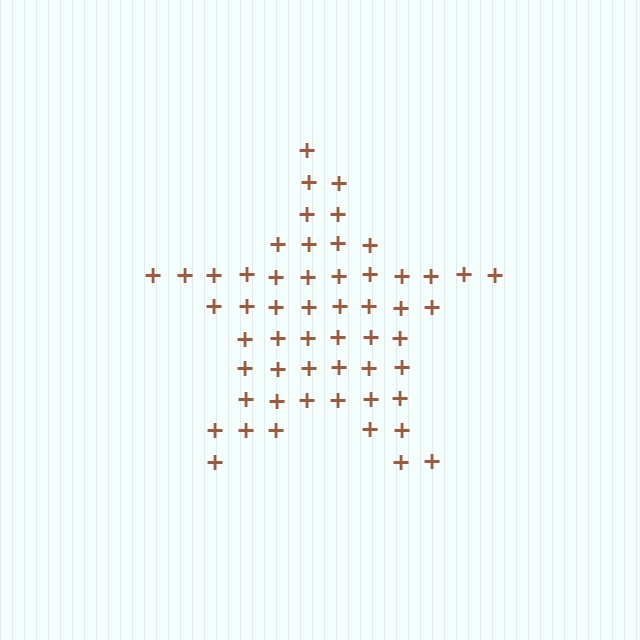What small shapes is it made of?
It is made of small plus signs.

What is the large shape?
The large shape is a star.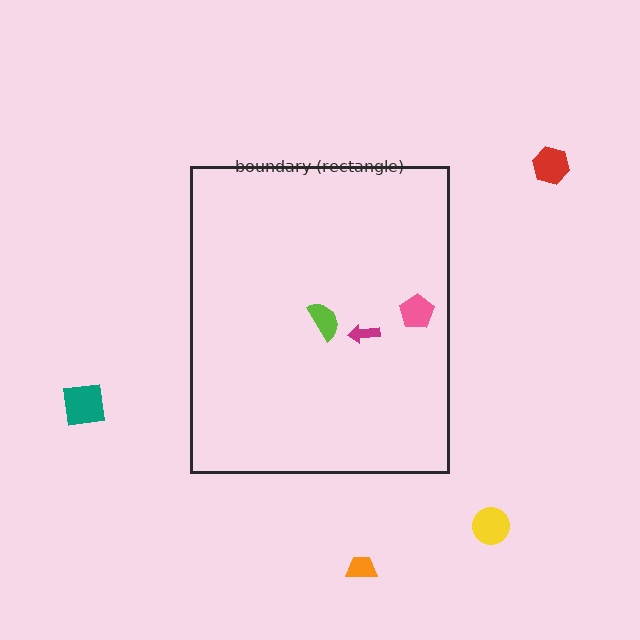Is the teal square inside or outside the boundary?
Outside.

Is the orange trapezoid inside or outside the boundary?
Outside.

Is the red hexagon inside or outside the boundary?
Outside.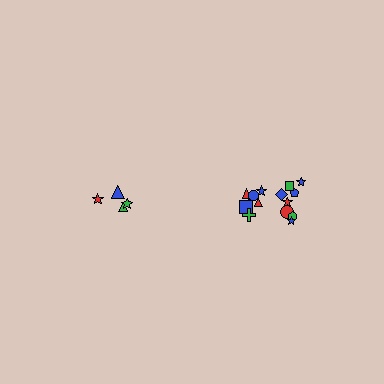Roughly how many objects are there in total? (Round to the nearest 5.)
Roughly 20 objects in total.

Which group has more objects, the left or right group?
The right group.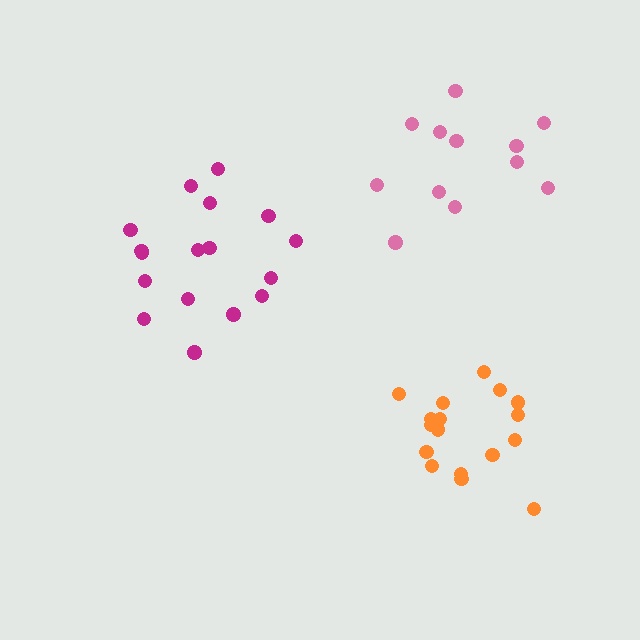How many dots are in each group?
Group 1: 17 dots, Group 2: 17 dots, Group 3: 12 dots (46 total).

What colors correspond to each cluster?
The clusters are colored: orange, magenta, pink.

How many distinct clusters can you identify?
There are 3 distinct clusters.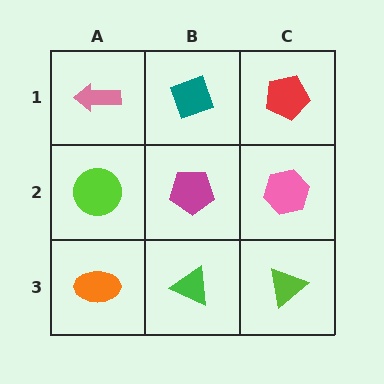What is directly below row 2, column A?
An orange ellipse.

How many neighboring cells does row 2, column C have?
3.